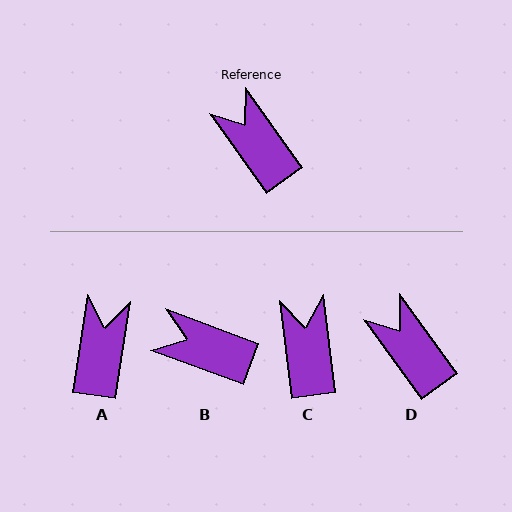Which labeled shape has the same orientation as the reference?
D.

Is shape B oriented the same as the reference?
No, it is off by about 34 degrees.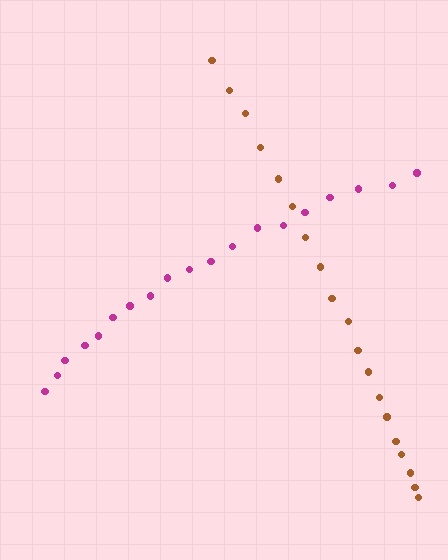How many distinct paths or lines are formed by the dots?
There are 2 distinct paths.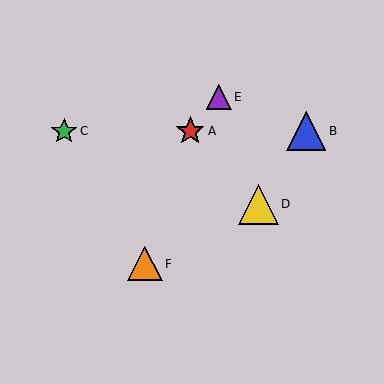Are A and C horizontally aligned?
Yes, both are at y≈131.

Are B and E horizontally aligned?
No, B is at y≈131 and E is at y≈97.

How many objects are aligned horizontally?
3 objects (A, B, C) are aligned horizontally.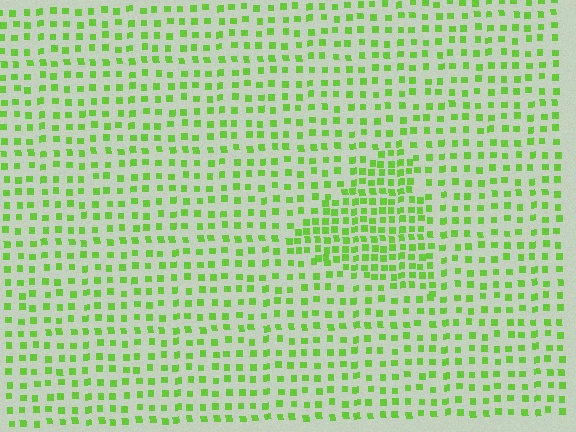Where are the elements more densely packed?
The elements are more densely packed inside the triangle boundary.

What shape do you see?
I see a triangle.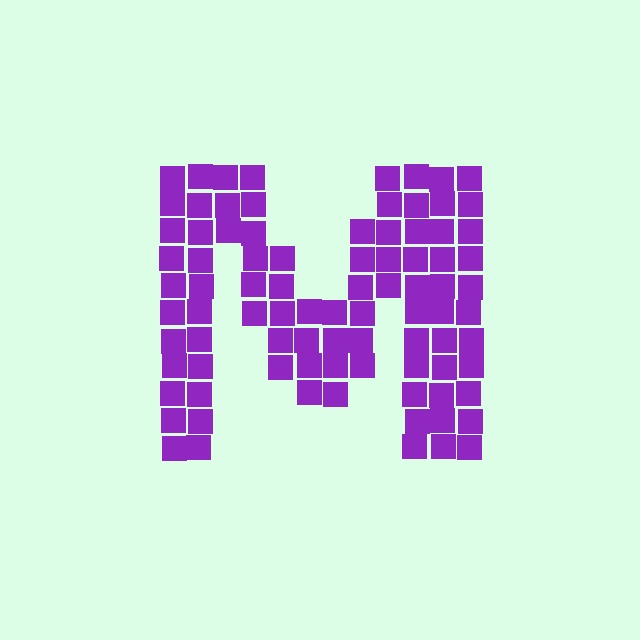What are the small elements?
The small elements are squares.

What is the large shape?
The large shape is the letter M.